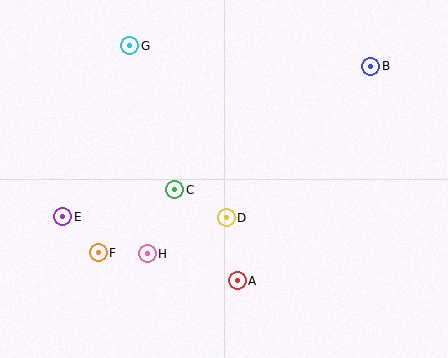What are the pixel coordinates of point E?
Point E is at (63, 217).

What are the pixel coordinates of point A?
Point A is at (237, 281).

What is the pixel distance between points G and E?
The distance between G and E is 184 pixels.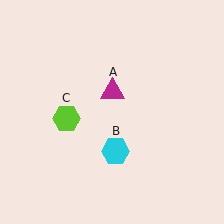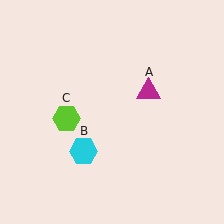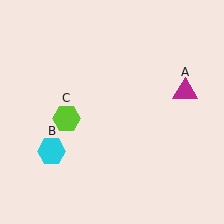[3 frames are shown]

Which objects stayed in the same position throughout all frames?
Lime hexagon (object C) remained stationary.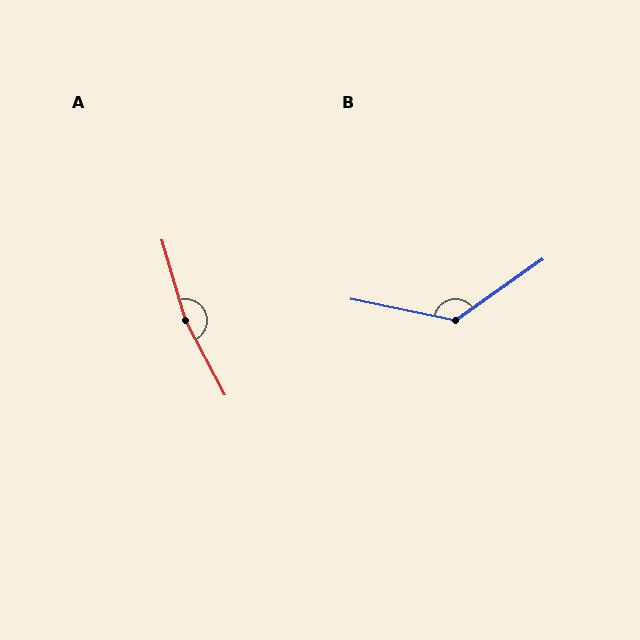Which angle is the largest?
A, at approximately 168 degrees.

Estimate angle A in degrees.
Approximately 168 degrees.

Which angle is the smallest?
B, at approximately 133 degrees.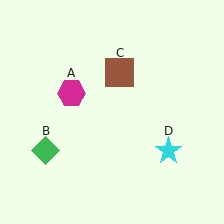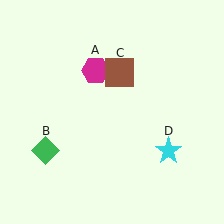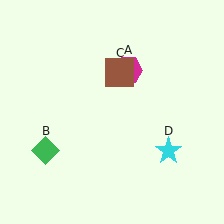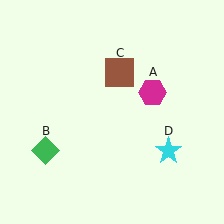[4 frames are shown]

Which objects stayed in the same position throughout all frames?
Green diamond (object B) and brown square (object C) and cyan star (object D) remained stationary.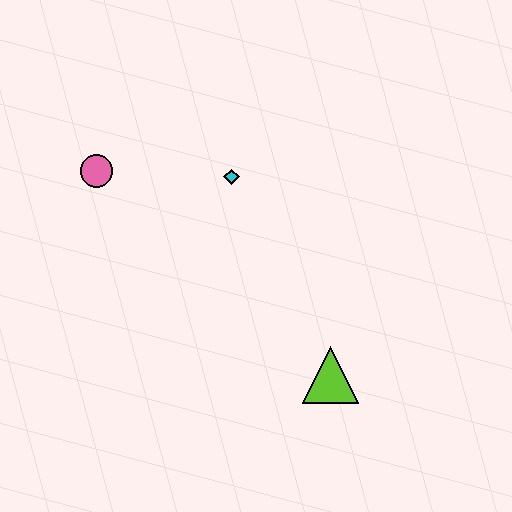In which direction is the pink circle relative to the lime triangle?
The pink circle is to the left of the lime triangle.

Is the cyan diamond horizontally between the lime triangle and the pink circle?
Yes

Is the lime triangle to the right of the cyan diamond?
Yes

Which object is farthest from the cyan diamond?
The lime triangle is farthest from the cyan diamond.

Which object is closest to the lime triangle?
The cyan diamond is closest to the lime triangle.